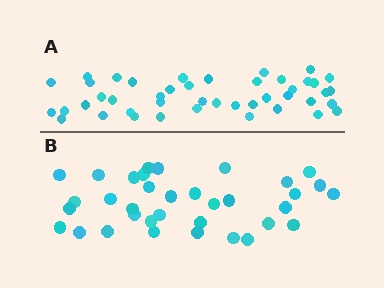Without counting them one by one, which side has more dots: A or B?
Region A (the top region) has more dots.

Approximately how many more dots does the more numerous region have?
Region A has roughly 8 or so more dots than region B.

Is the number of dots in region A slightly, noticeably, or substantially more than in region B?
Region A has noticeably more, but not dramatically so. The ratio is roughly 1.3 to 1.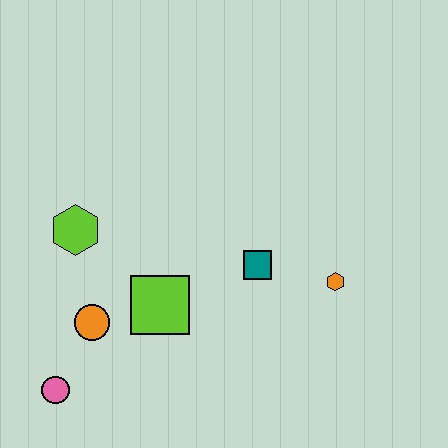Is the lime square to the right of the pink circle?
Yes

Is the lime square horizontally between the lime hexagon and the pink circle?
No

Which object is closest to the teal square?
The orange hexagon is closest to the teal square.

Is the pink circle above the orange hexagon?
No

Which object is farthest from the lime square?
The orange hexagon is farthest from the lime square.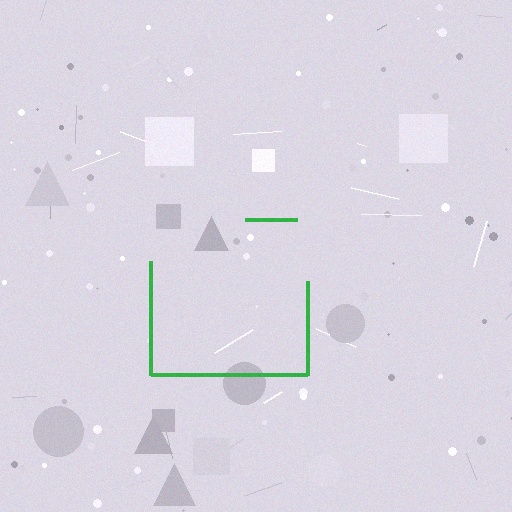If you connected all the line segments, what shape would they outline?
They would outline a square.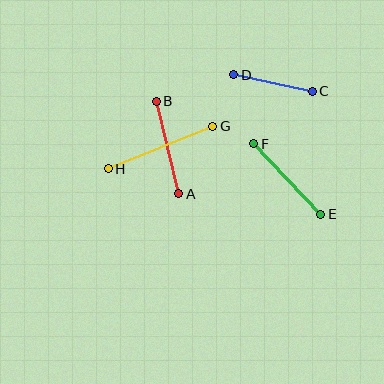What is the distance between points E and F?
The distance is approximately 97 pixels.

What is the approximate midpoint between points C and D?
The midpoint is at approximately (273, 83) pixels.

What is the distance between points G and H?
The distance is approximately 113 pixels.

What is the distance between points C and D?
The distance is approximately 80 pixels.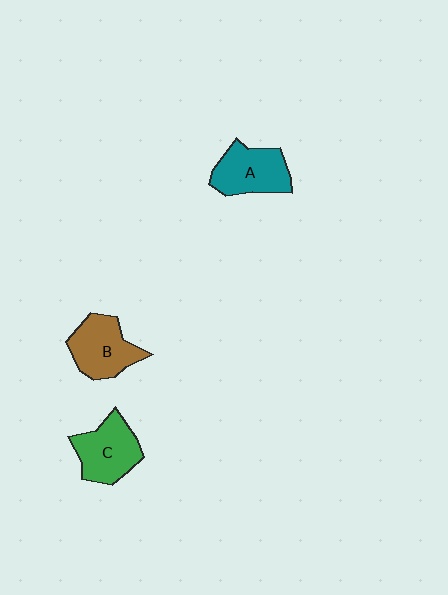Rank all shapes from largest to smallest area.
From largest to smallest: B (brown), C (green), A (teal).